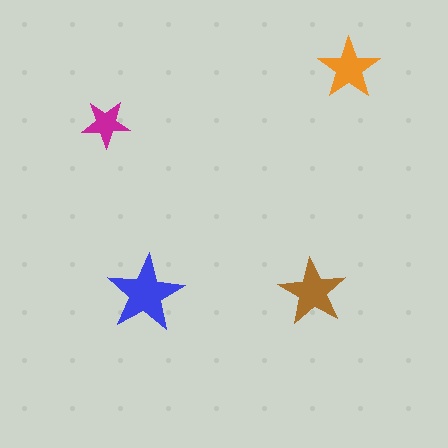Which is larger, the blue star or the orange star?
The blue one.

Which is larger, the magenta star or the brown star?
The brown one.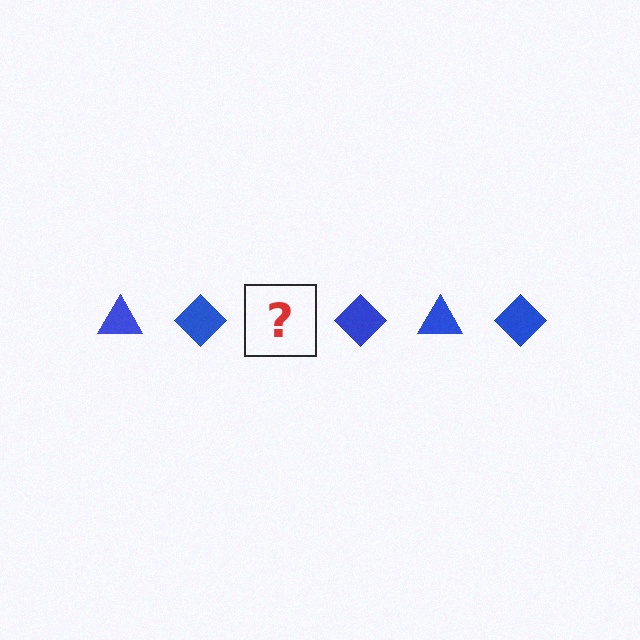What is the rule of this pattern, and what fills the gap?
The rule is that the pattern cycles through triangle, diamond shapes in blue. The gap should be filled with a blue triangle.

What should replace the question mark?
The question mark should be replaced with a blue triangle.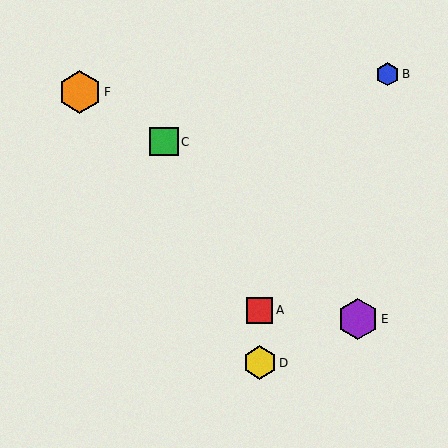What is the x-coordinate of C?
Object C is at x≈164.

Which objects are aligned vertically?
Objects A, D are aligned vertically.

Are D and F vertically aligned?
No, D is at x≈260 and F is at x≈80.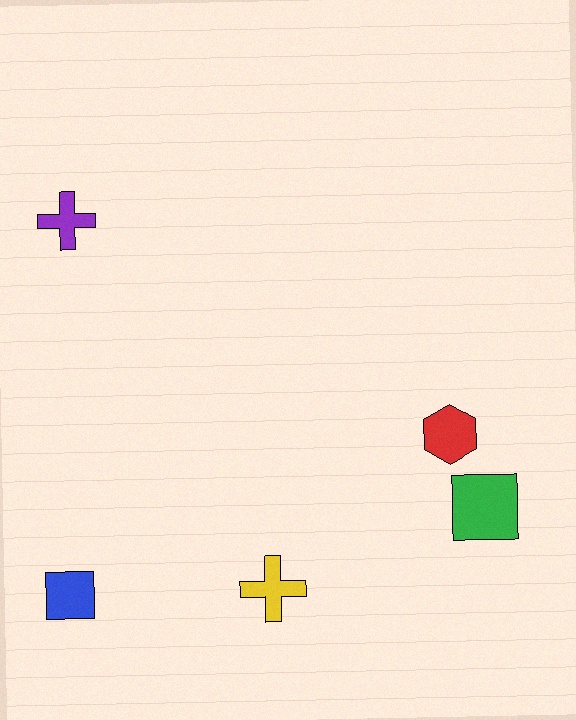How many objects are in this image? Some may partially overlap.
There are 5 objects.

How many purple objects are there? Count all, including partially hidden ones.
There is 1 purple object.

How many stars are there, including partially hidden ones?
There are no stars.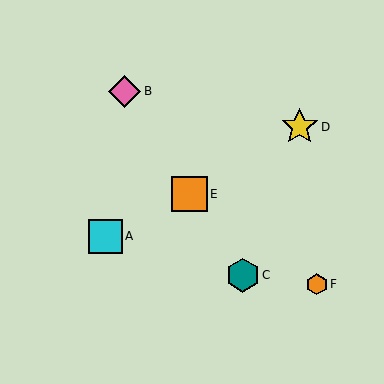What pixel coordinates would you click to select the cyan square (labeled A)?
Click at (105, 236) to select the cyan square A.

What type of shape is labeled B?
Shape B is a pink diamond.